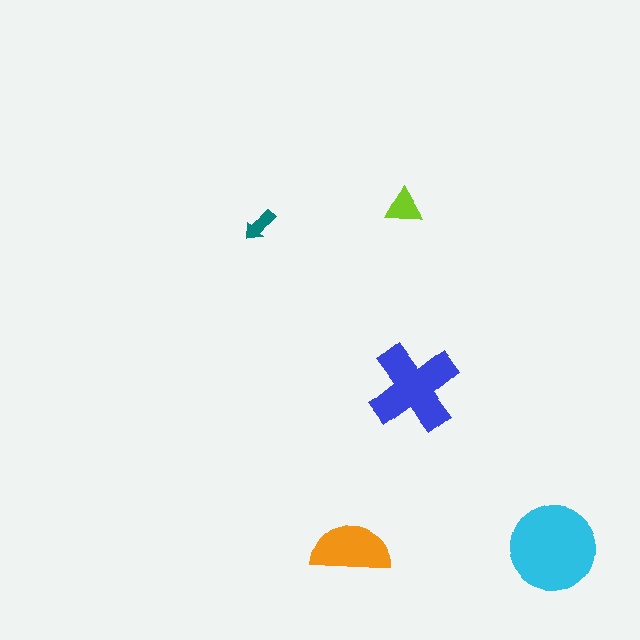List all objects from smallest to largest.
The teal arrow, the lime triangle, the orange semicircle, the blue cross, the cyan circle.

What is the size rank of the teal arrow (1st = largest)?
5th.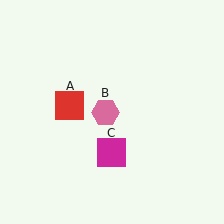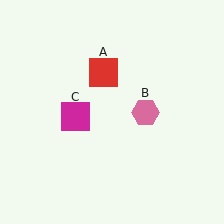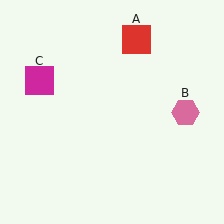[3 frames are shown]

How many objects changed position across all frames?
3 objects changed position: red square (object A), pink hexagon (object B), magenta square (object C).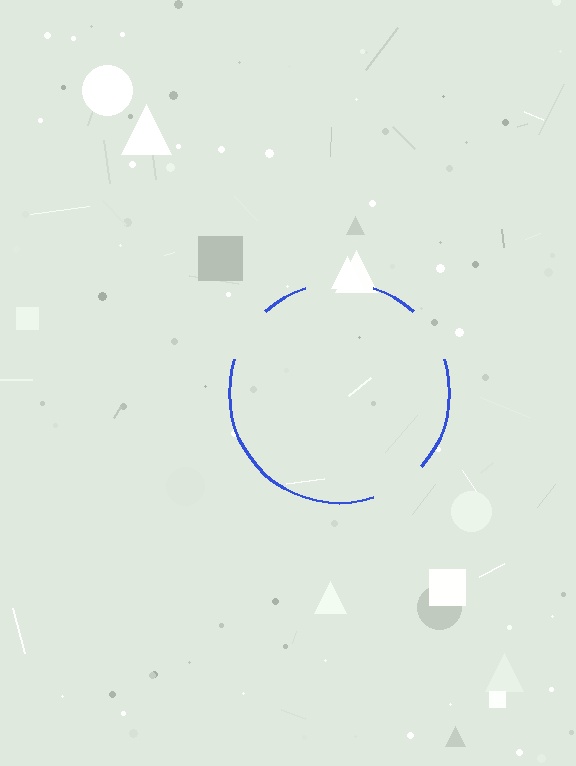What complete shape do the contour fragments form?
The contour fragments form a circle.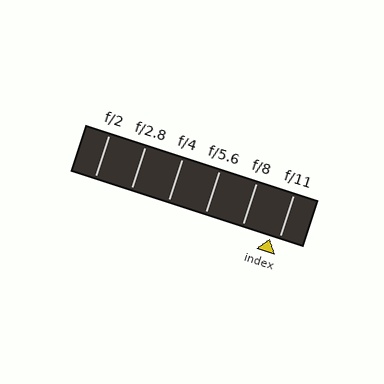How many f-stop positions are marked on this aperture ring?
There are 6 f-stop positions marked.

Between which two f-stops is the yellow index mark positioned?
The index mark is between f/8 and f/11.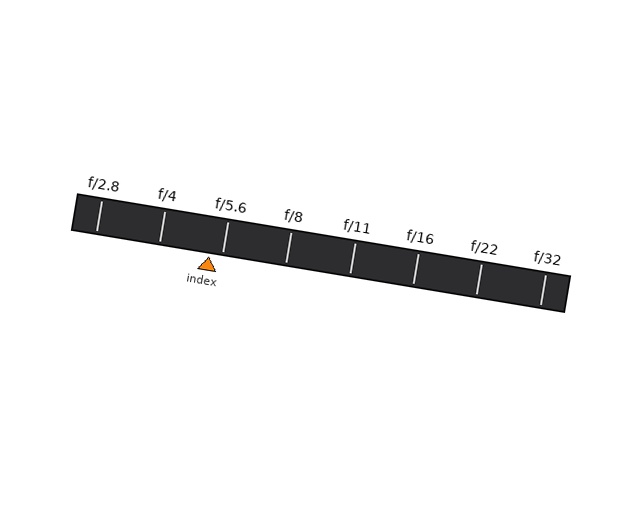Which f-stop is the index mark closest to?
The index mark is closest to f/5.6.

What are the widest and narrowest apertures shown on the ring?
The widest aperture shown is f/2.8 and the narrowest is f/32.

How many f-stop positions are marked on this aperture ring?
There are 8 f-stop positions marked.